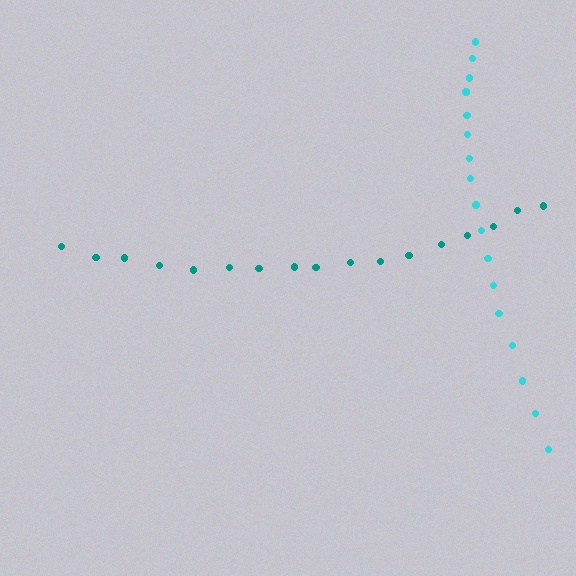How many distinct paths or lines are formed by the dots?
There are 2 distinct paths.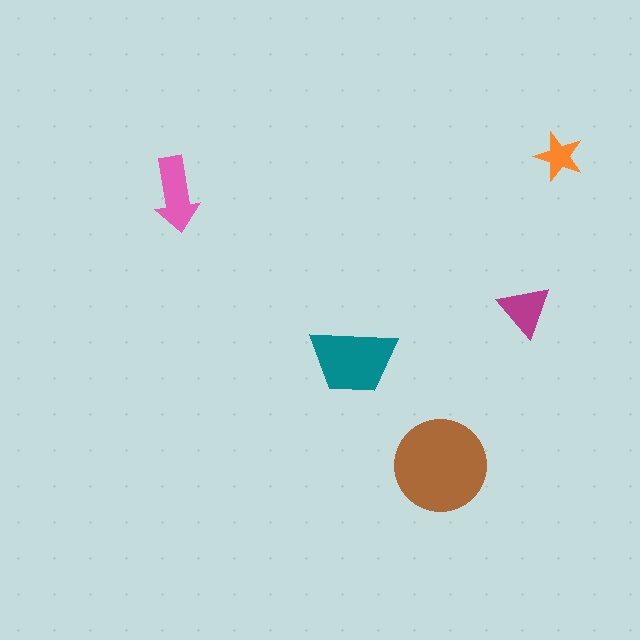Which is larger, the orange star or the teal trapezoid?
The teal trapezoid.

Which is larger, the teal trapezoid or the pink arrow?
The teal trapezoid.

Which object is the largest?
The brown circle.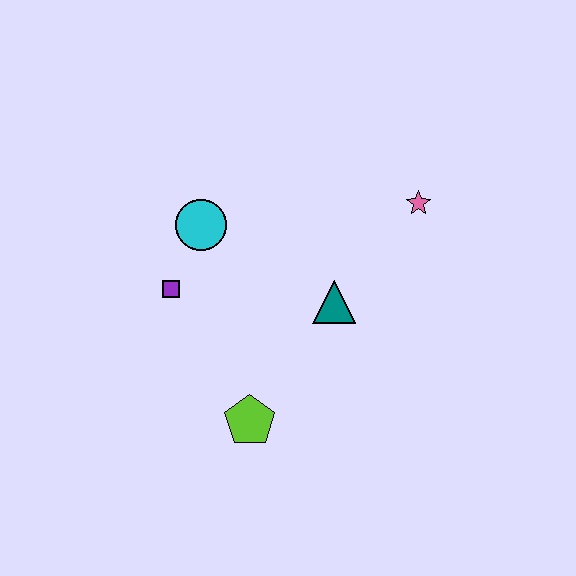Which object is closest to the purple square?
The cyan circle is closest to the purple square.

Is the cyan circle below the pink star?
Yes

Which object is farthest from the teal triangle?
The purple square is farthest from the teal triangle.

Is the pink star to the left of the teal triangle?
No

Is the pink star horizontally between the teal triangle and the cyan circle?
No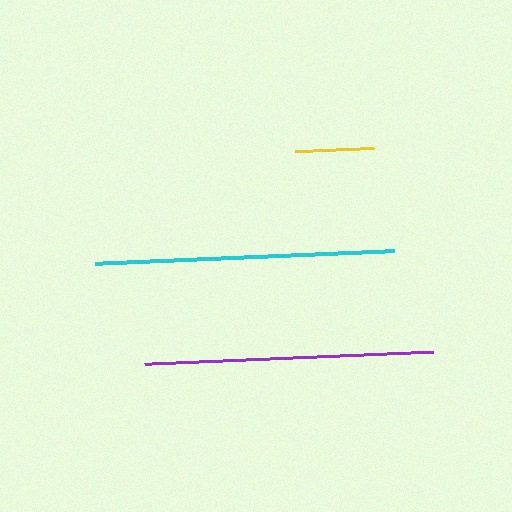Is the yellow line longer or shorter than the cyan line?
The cyan line is longer than the yellow line.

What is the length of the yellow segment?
The yellow segment is approximately 79 pixels long.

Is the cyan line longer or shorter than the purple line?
The cyan line is longer than the purple line.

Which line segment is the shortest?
The yellow line is the shortest at approximately 79 pixels.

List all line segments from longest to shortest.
From longest to shortest: cyan, purple, yellow.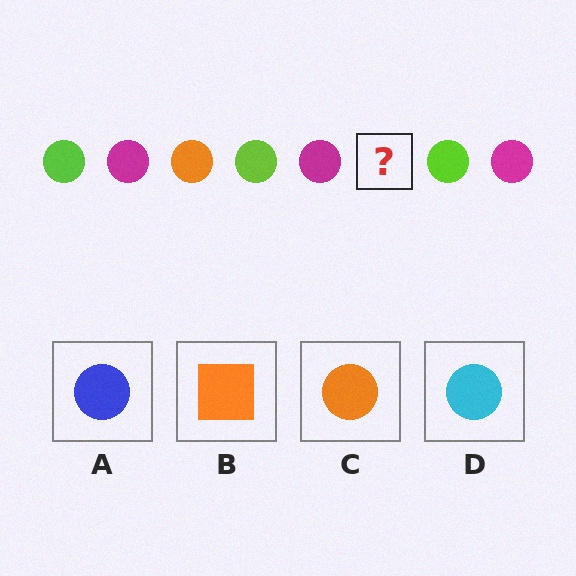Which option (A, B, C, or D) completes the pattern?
C.